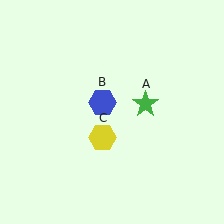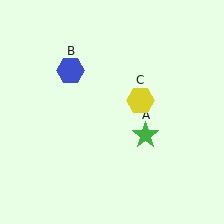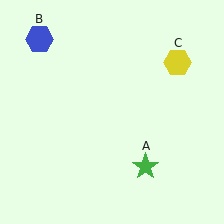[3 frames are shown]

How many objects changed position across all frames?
3 objects changed position: green star (object A), blue hexagon (object B), yellow hexagon (object C).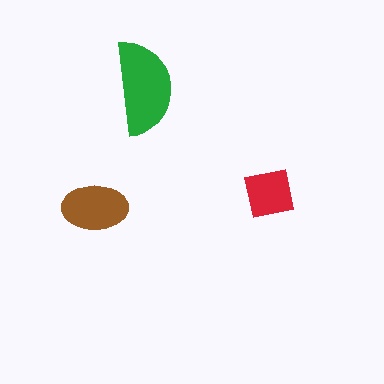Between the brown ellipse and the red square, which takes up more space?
The brown ellipse.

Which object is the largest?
The green semicircle.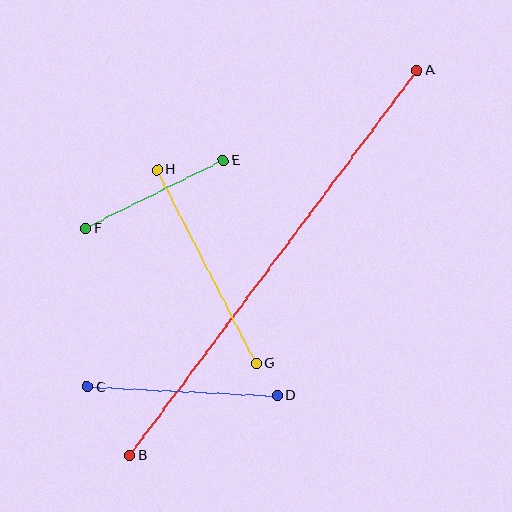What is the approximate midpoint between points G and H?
The midpoint is at approximately (206, 267) pixels.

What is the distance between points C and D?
The distance is approximately 190 pixels.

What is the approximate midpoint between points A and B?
The midpoint is at approximately (273, 263) pixels.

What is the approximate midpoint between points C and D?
The midpoint is at approximately (182, 391) pixels.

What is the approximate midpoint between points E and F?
The midpoint is at approximately (154, 194) pixels.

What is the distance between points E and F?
The distance is approximately 153 pixels.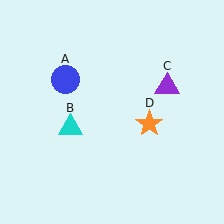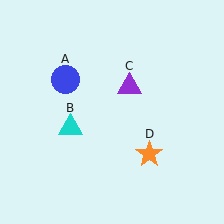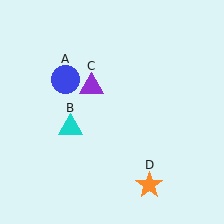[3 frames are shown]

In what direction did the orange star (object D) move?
The orange star (object D) moved down.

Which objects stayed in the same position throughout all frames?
Blue circle (object A) and cyan triangle (object B) remained stationary.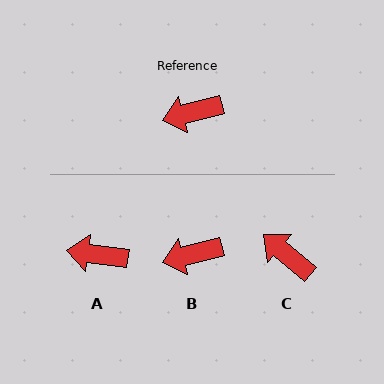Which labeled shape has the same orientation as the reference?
B.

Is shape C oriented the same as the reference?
No, it is off by about 55 degrees.